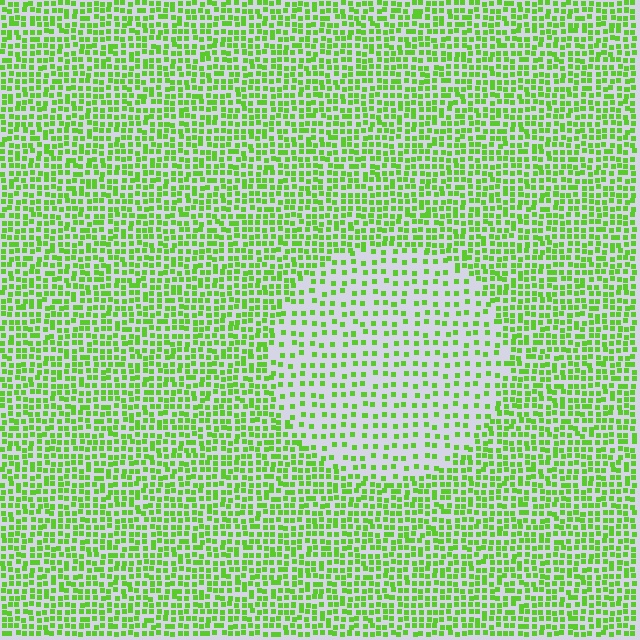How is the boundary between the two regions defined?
The boundary is defined by a change in element density (approximately 2.1x ratio). All elements are the same color, size, and shape.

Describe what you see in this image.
The image contains small lime elements arranged at two different densities. A circle-shaped region is visible where the elements are less densely packed than the surrounding area.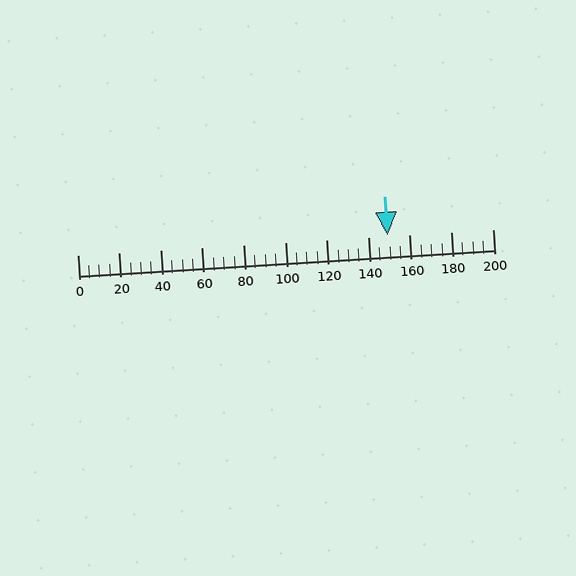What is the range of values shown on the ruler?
The ruler shows values from 0 to 200.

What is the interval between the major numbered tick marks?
The major tick marks are spaced 20 units apart.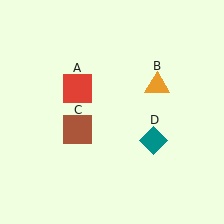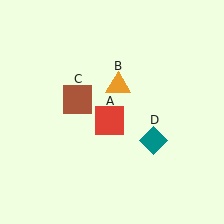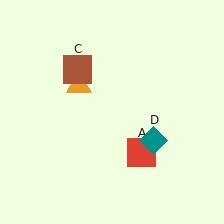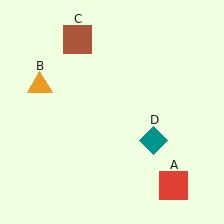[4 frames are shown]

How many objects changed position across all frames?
3 objects changed position: red square (object A), orange triangle (object B), brown square (object C).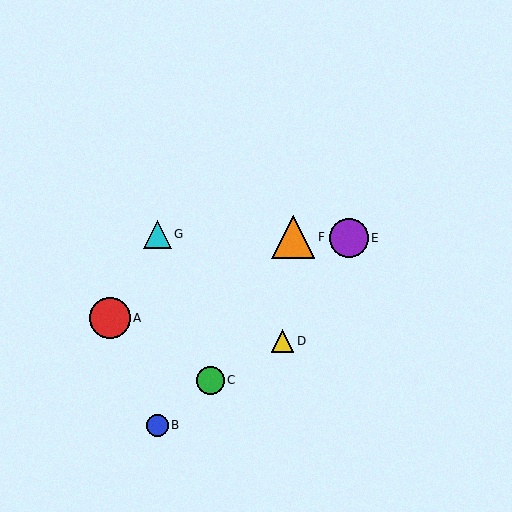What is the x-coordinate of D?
Object D is at x≈283.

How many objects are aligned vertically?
2 objects (B, G) are aligned vertically.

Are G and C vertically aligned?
No, G is at x≈157 and C is at x≈211.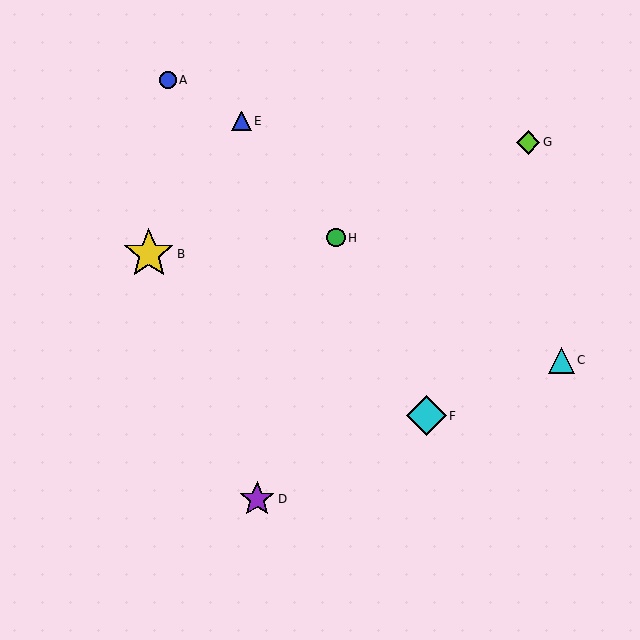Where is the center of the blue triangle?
The center of the blue triangle is at (242, 121).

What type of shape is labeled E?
Shape E is a blue triangle.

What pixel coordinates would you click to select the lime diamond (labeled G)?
Click at (528, 143) to select the lime diamond G.